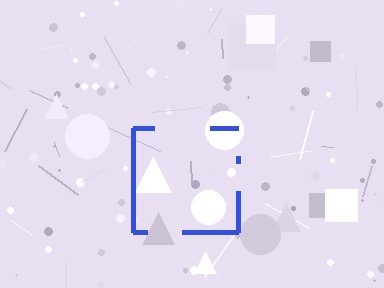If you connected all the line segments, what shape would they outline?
They would outline a square.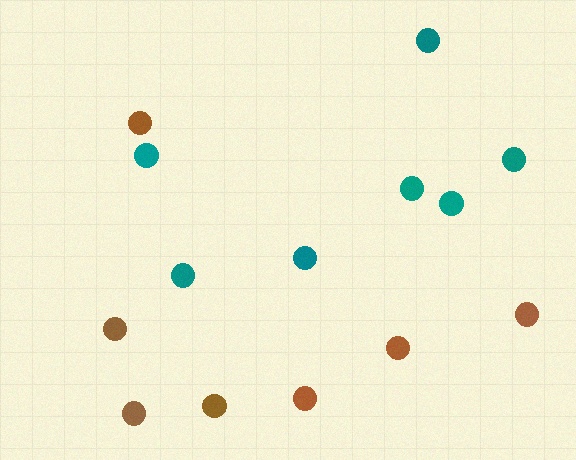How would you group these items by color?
There are 2 groups: one group of teal circles (7) and one group of brown circles (7).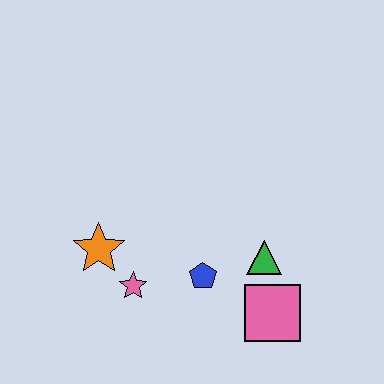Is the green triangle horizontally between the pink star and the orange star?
No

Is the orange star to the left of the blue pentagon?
Yes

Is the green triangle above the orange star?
No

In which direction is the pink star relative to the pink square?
The pink star is to the left of the pink square.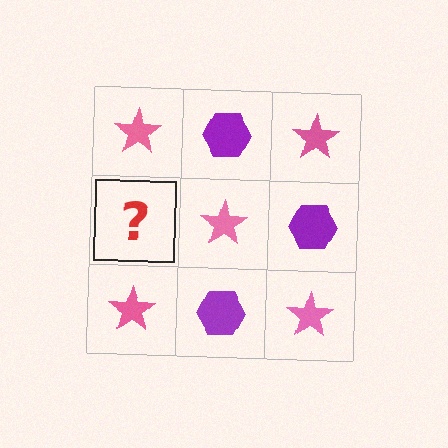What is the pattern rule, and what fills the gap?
The rule is that it alternates pink star and purple hexagon in a checkerboard pattern. The gap should be filled with a purple hexagon.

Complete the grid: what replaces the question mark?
The question mark should be replaced with a purple hexagon.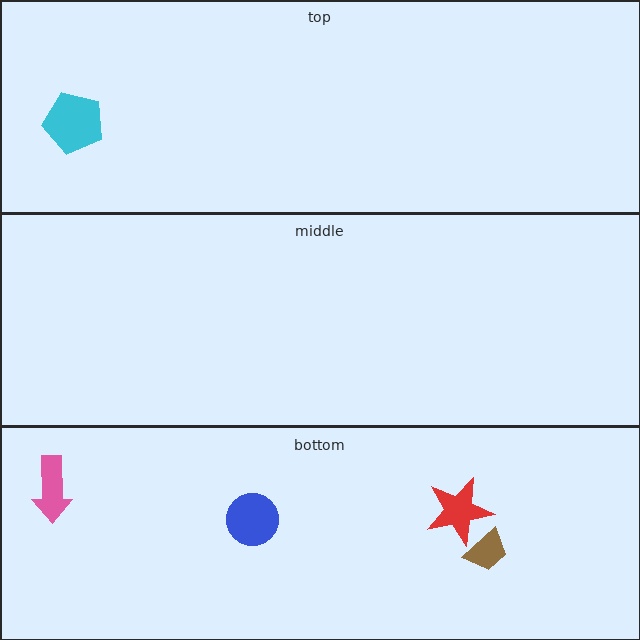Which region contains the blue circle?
The bottom region.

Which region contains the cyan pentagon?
The top region.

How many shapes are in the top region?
1.